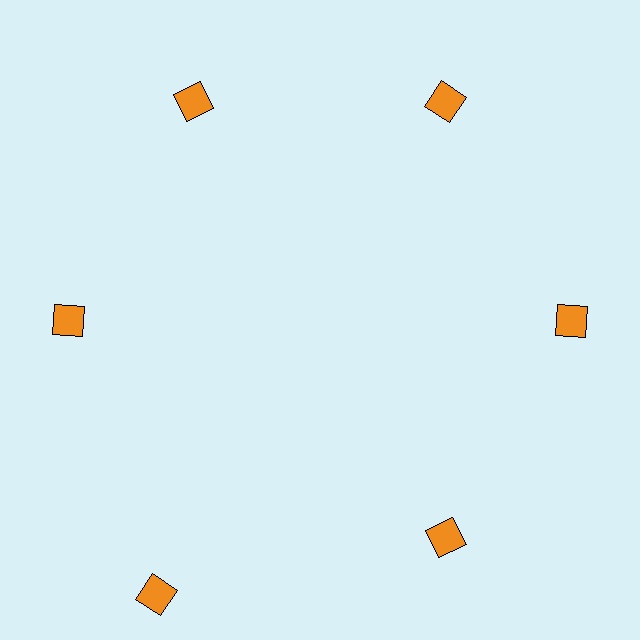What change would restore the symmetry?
The symmetry would be restored by moving it inward, back onto the ring so that all 6 squares sit at equal angles and equal distance from the center.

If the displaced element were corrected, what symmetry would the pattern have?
It would have 6-fold rotational symmetry — the pattern would map onto itself every 60 degrees.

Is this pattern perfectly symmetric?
No. The 6 orange squares are arranged in a ring, but one element near the 7 o'clock position is pushed outward from the center, breaking the 6-fold rotational symmetry.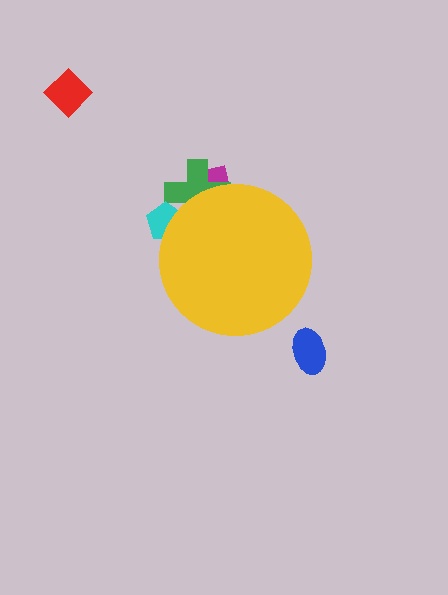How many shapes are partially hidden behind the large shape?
3 shapes are partially hidden.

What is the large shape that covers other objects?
A yellow circle.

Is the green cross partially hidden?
Yes, the green cross is partially hidden behind the yellow circle.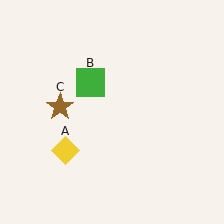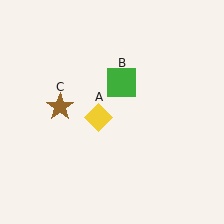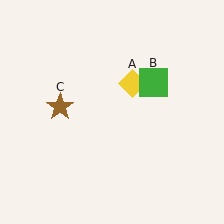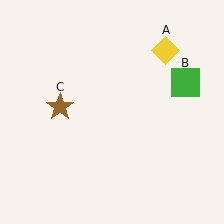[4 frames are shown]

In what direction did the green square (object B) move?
The green square (object B) moved right.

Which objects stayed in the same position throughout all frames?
Brown star (object C) remained stationary.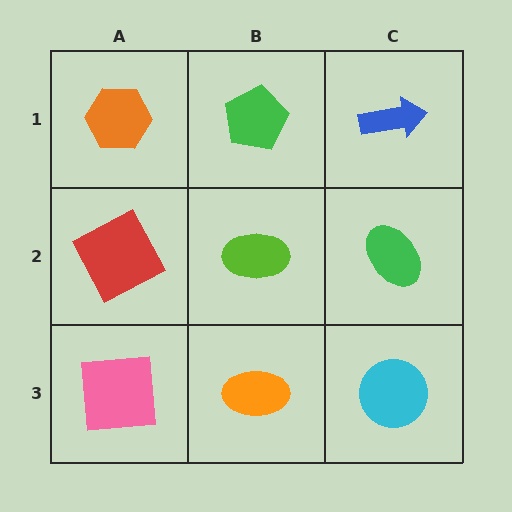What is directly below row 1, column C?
A green ellipse.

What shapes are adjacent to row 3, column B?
A lime ellipse (row 2, column B), a pink square (row 3, column A), a cyan circle (row 3, column C).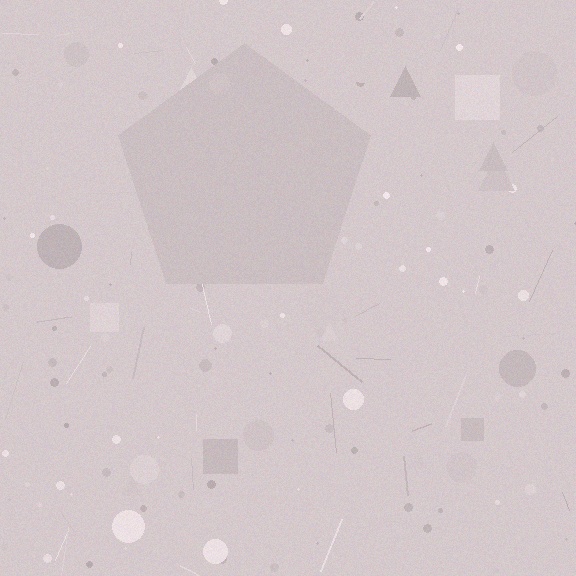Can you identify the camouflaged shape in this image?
The camouflaged shape is a pentagon.